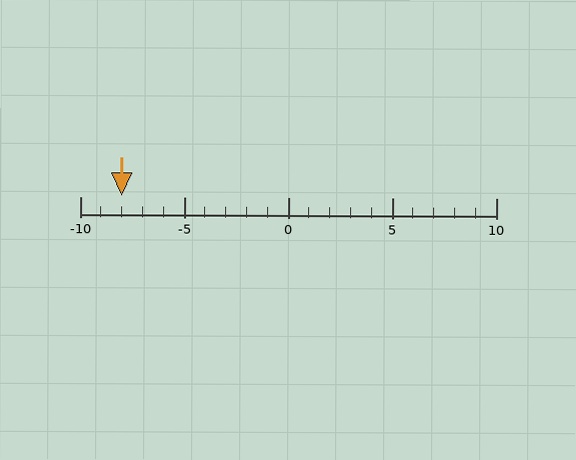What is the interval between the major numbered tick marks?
The major tick marks are spaced 5 units apart.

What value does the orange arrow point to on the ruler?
The orange arrow points to approximately -8.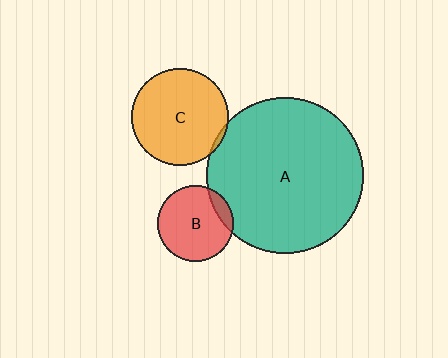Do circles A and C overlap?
Yes.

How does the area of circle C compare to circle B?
Approximately 1.6 times.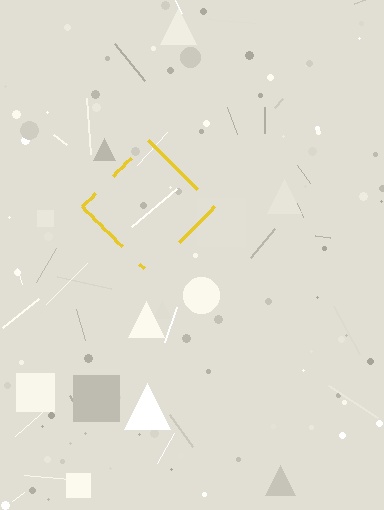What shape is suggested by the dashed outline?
The dashed outline suggests a diamond.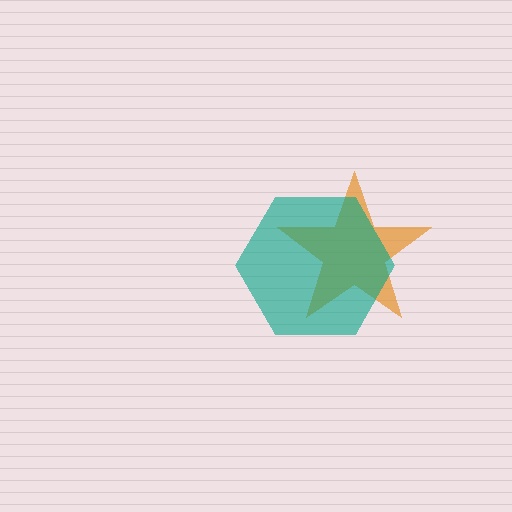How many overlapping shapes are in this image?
There are 2 overlapping shapes in the image.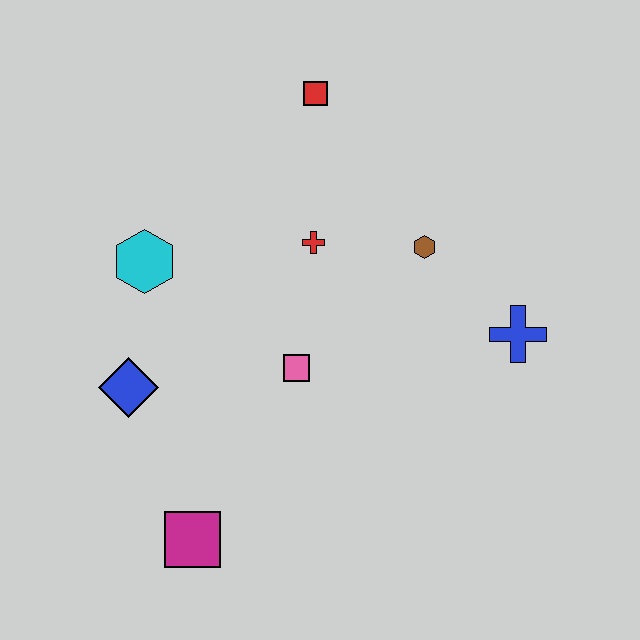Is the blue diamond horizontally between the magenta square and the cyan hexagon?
No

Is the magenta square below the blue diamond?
Yes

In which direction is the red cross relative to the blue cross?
The red cross is to the left of the blue cross.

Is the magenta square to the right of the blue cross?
No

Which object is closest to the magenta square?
The blue diamond is closest to the magenta square.